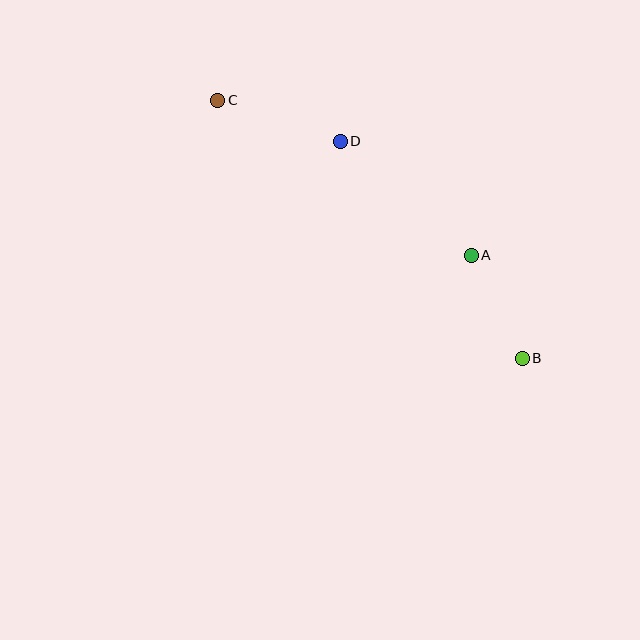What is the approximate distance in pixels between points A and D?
The distance between A and D is approximately 174 pixels.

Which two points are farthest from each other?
Points B and C are farthest from each other.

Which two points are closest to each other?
Points A and B are closest to each other.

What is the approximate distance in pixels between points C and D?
The distance between C and D is approximately 129 pixels.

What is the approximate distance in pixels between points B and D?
The distance between B and D is approximately 283 pixels.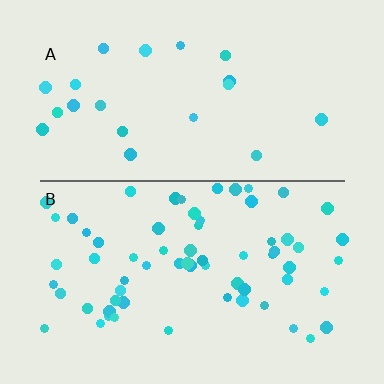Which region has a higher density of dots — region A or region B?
B (the bottom).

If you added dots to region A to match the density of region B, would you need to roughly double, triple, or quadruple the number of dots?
Approximately triple.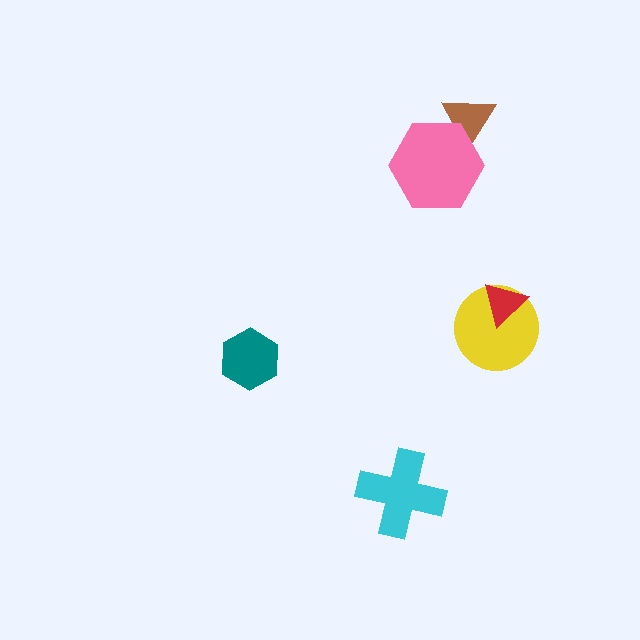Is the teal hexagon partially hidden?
No, no other shape covers it.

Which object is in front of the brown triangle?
The pink hexagon is in front of the brown triangle.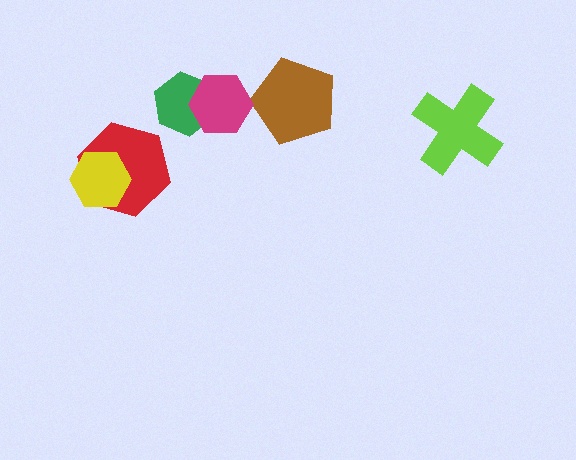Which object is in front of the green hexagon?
The magenta hexagon is in front of the green hexagon.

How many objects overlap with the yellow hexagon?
1 object overlaps with the yellow hexagon.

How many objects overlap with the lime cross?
0 objects overlap with the lime cross.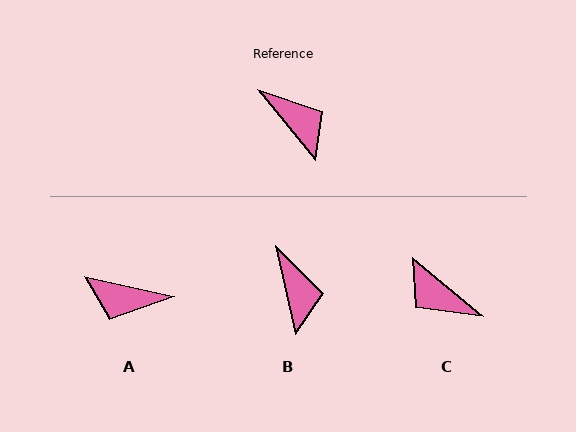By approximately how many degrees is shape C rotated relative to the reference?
Approximately 169 degrees clockwise.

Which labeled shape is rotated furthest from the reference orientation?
C, about 169 degrees away.